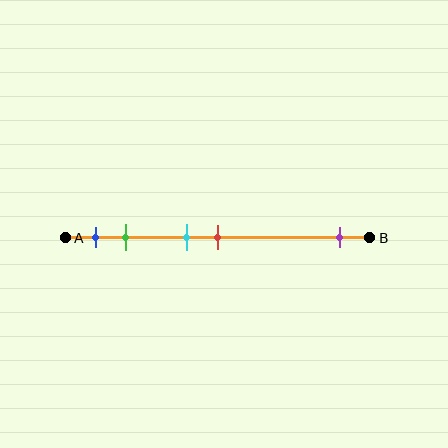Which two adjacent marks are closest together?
The cyan and red marks are the closest adjacent pair.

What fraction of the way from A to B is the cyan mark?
The cyan mark is approximately 40% (0.4) of the way from A to B.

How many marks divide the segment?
There are 5 marks dividing the segment.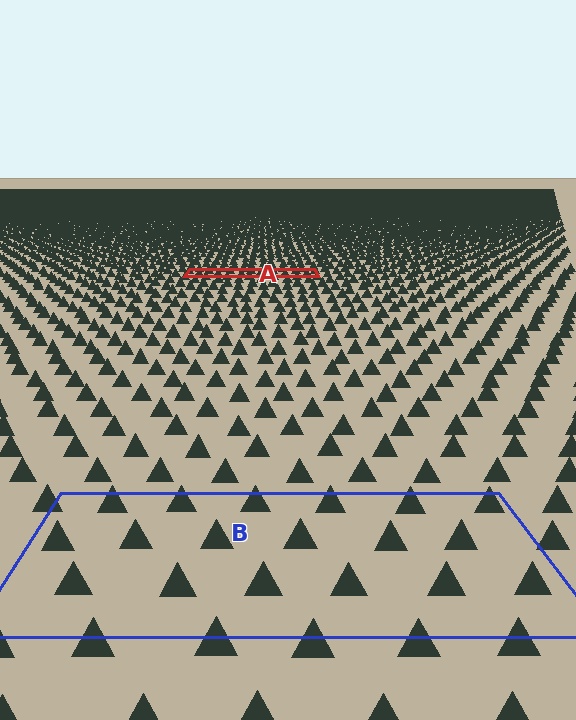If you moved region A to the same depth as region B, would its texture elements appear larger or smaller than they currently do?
They would appear larger. At a closer depth, the same texture elements are projected at a bigger on-screen size.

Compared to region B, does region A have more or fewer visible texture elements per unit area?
Region A has more texture elements per unit area — they are packed more densely because it is farther away.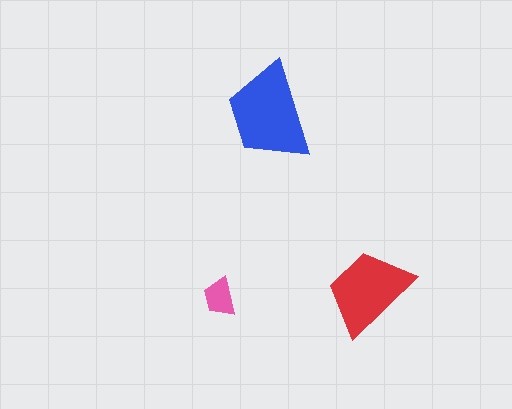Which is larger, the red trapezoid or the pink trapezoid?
The red one.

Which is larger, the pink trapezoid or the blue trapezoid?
The blue one.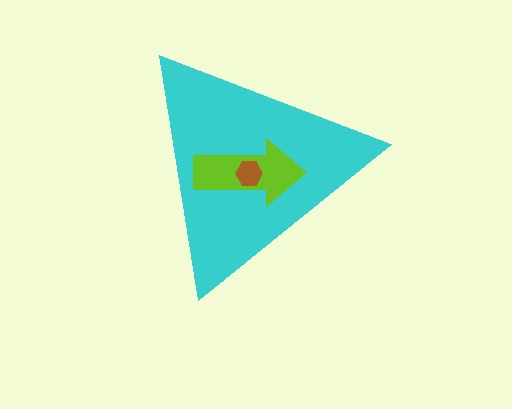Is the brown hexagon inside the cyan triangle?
Yes.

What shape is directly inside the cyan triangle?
The lime arrow.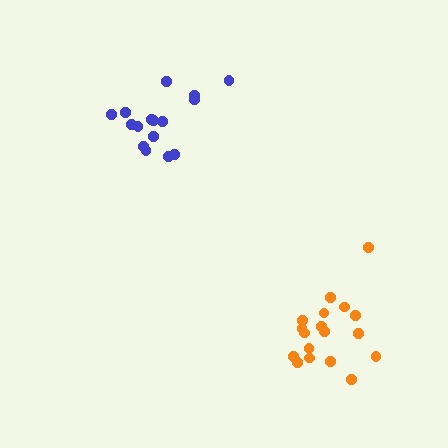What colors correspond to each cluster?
The clusters are colored: orange, blue.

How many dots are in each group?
Group 1: 18 dots, Group 2: 16 dots (34 total).